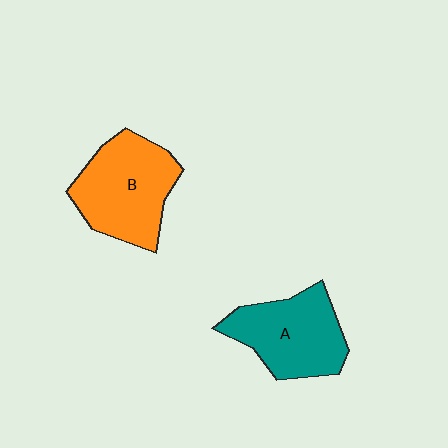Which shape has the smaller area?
Shape A (teal).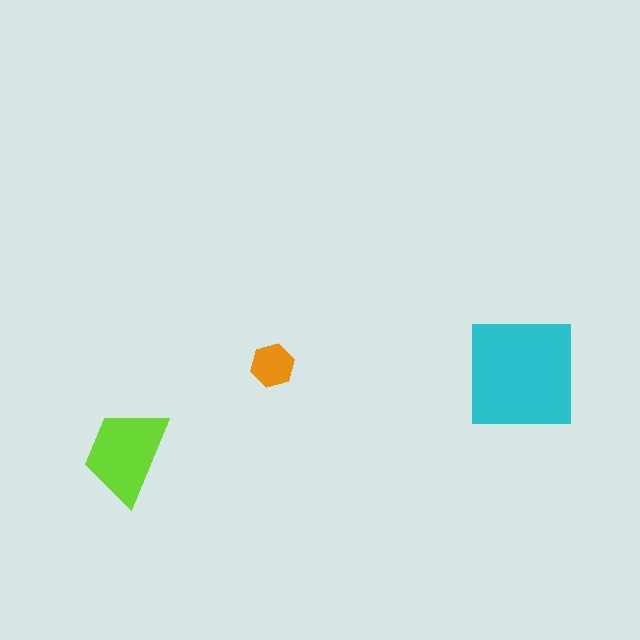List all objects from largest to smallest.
The cyan square, the lime trapezoid, the orange hexagon.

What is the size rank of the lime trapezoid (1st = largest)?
2nd.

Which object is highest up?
The orange hexagon is topmost.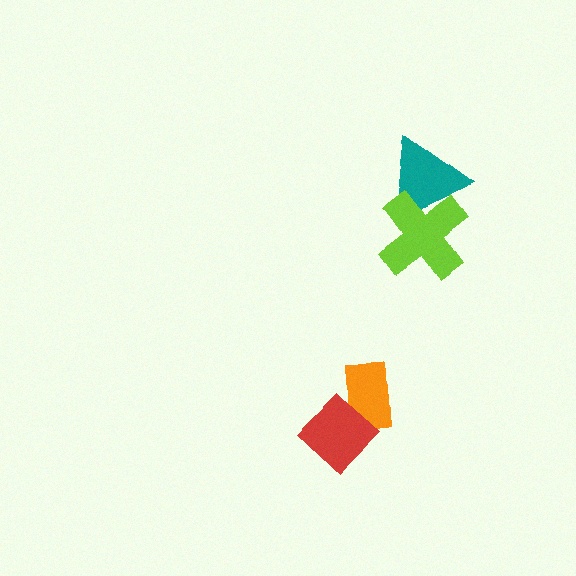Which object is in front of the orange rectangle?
The red diamond is in front of the orange rectangle.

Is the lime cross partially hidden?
No, no other shape covers it.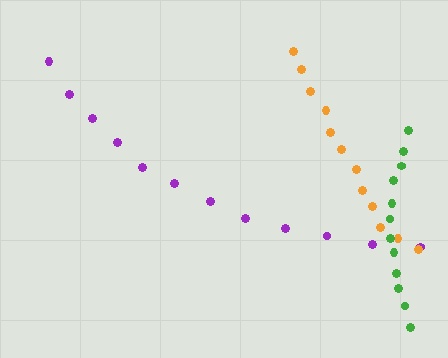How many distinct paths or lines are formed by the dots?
There are 3 distinct paths.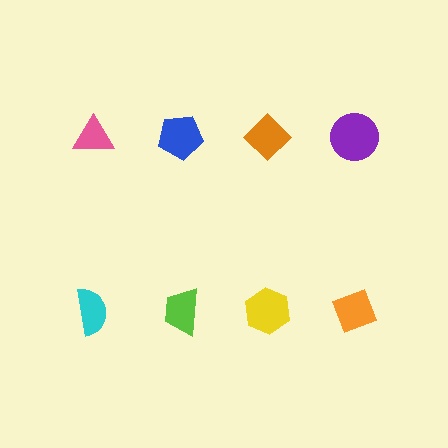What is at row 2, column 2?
A lime trapezoid.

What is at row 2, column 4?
An orange diamond.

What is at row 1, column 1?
A pink triangle.